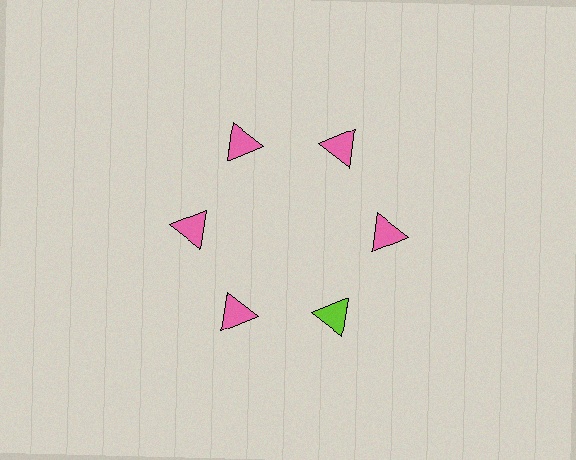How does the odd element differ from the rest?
It has a different color: lime instead of pink.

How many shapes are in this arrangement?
There are 6 shapes arranged in a ring pattern.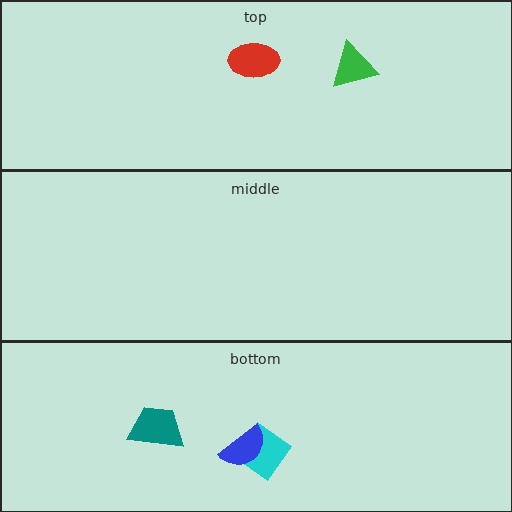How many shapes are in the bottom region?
3.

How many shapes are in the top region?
2.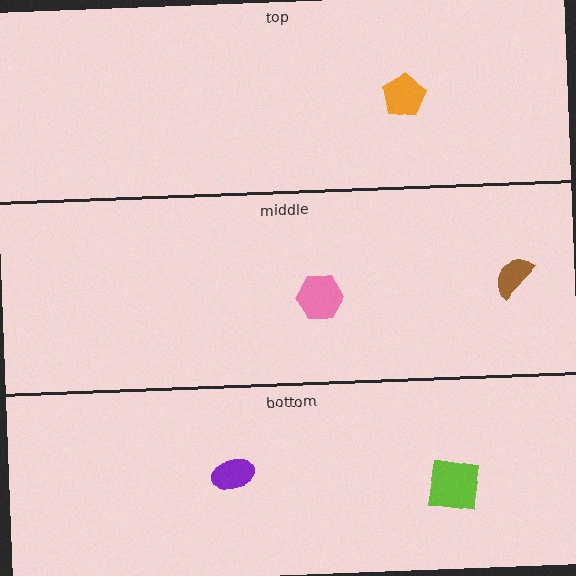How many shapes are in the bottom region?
2.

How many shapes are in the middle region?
2.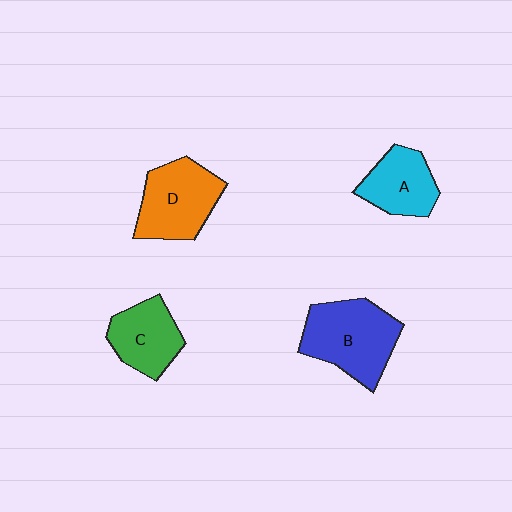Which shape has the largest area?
Shape B (blue).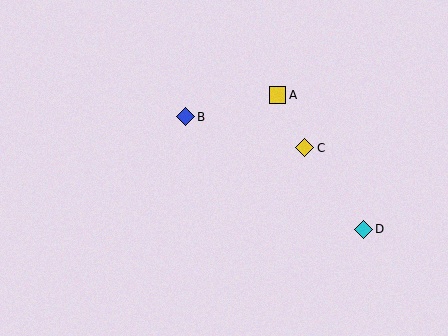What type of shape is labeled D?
Shape D is a cyan diamond.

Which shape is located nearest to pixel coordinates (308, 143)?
The yellow diamond (labeled C) at (305, 148) is nearest to that location.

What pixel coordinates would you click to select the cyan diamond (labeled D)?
Click at (364, 229) to select the cyan diamond D.